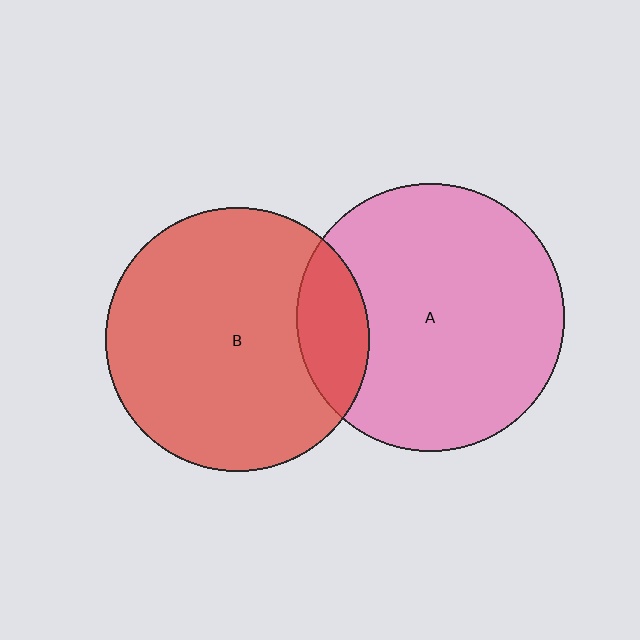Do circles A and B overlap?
Yes.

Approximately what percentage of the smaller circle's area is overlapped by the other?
Approximately 15%.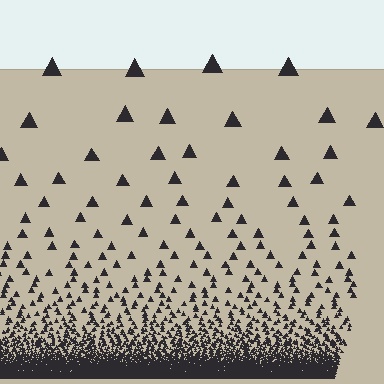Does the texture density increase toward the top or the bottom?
Density increases toward the bottom.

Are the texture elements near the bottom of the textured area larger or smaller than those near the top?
Smaller. The gradient is inverted — elements near the bottom are smaller and denser.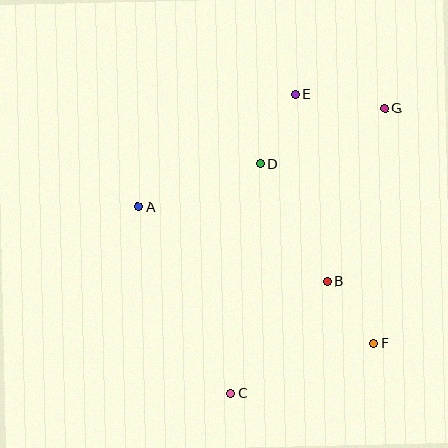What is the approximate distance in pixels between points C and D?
The distance between C and D is approximately 231 pixels.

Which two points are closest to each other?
Points B and F are closest to each other.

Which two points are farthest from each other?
Points C and G are farthest from each other.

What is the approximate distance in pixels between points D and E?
The distance between D and E is approximately 78 pixels.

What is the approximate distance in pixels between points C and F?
The distance between C and F is approximately 152 pixels.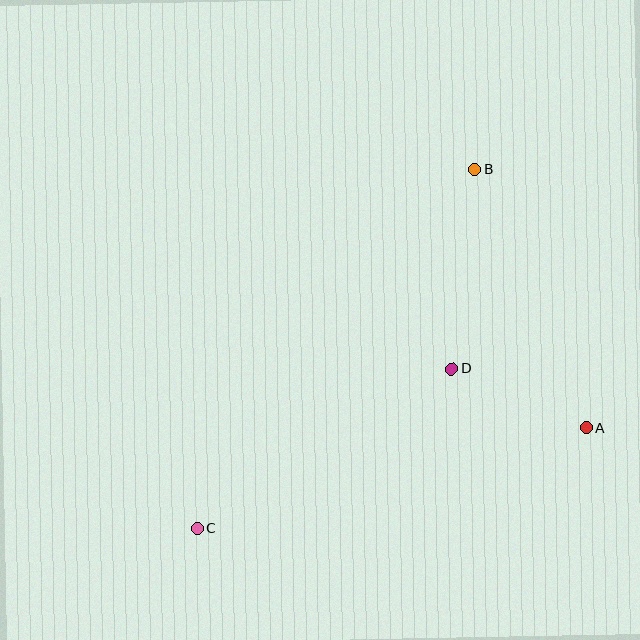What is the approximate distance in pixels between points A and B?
The distance between A and B is approximately 281 pixels.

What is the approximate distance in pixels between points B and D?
The distance between B and D is approximately 201 pixels.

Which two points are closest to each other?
Points A and D are closest to each other.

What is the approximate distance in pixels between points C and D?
The distance between C and D is approximately 301 pixels.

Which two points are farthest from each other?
Points B and C are farthest from each other.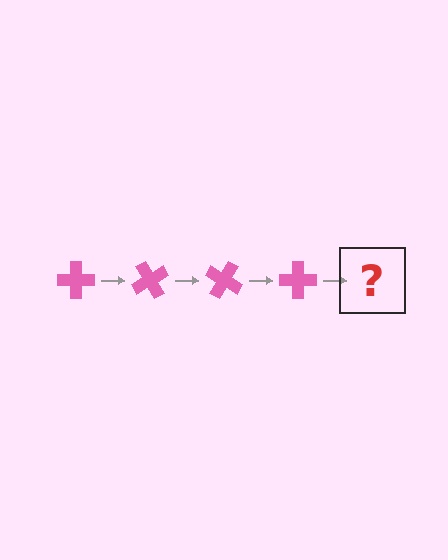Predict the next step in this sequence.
The next step is a pink cross rotated 240 degrees.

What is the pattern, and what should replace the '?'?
The pattern is that the cross rotates 60 degrees each step. The '?' should be a pink cross rotated 240 degrees.